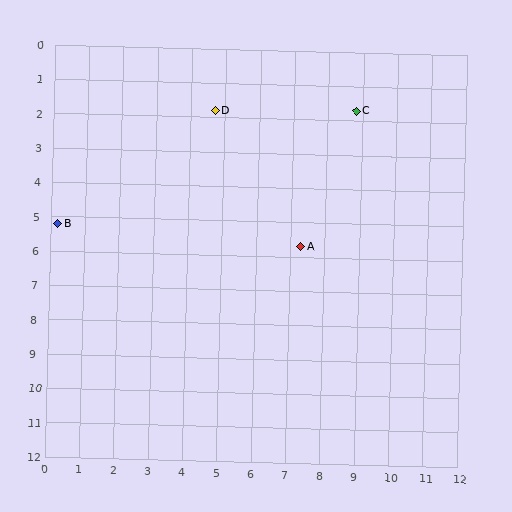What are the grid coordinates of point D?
Point D is at approximately (4.7, 1.8).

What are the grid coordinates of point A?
Point A is at approximately (7.3, 5.7).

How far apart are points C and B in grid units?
Points C and B are about 9.3 grid units apart.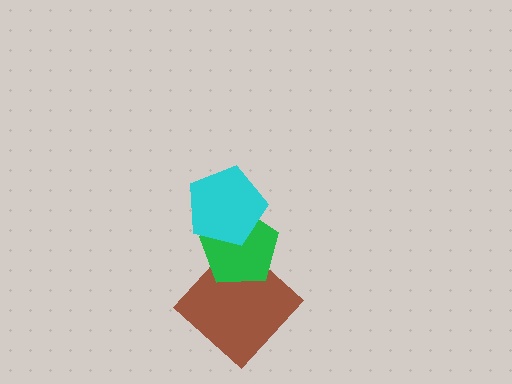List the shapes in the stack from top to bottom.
From top to bottom: the cyan pentagon, the green pentagon, the brown diamond.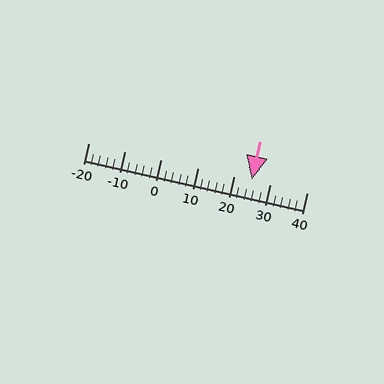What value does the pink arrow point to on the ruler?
The pink arrow points to approximately 25.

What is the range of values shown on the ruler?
The ruler shows values from -20 to 40.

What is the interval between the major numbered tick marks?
The major tick marks are spaced 10 units apart.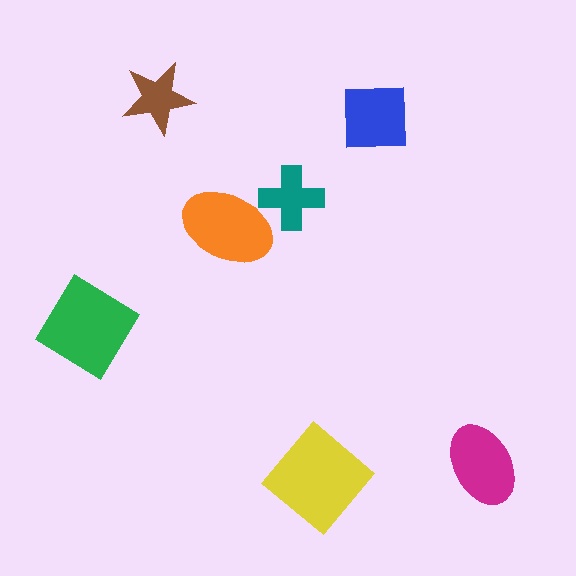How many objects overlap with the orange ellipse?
1 object overlaps with the orange ellipse.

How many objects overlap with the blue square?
0 objects overlap with the blue square.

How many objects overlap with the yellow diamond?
0 objects overlap with the yellow diamond.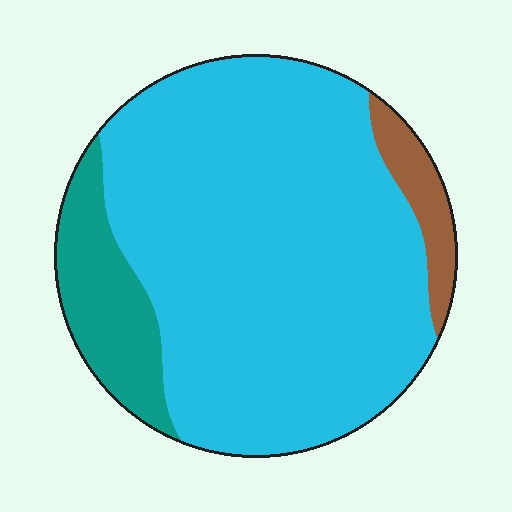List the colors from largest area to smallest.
From largest to smallest: cyan, teal, brown.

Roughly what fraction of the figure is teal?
Teal takes up about one eighth (1/8) of the figure.